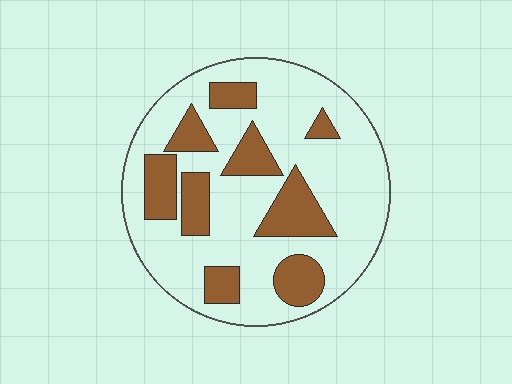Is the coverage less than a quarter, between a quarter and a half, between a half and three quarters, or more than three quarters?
Between a quarter and a half.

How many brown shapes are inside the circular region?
9.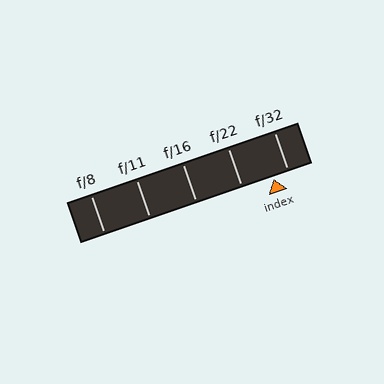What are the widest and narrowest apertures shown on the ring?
The widest aperture shown is f/8 and the narrowest is f/32.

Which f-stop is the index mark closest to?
The index mark is closest to f/32.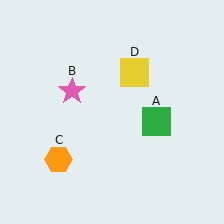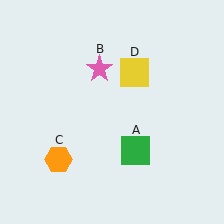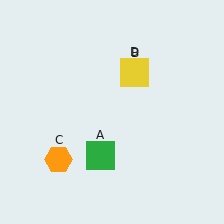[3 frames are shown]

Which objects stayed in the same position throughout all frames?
Orange hexagon (object C) and yellow square (object D) remained stationary.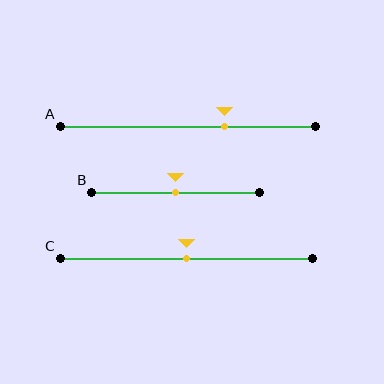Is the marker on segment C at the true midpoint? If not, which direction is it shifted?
Yes, the marker on segment C is at the true midpoint.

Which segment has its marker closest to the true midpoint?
Segment B has its marker closest to the true midpoint.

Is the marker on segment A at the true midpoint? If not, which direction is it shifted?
No, the marker on segment A is shifted to the right by about 15% of the segment length.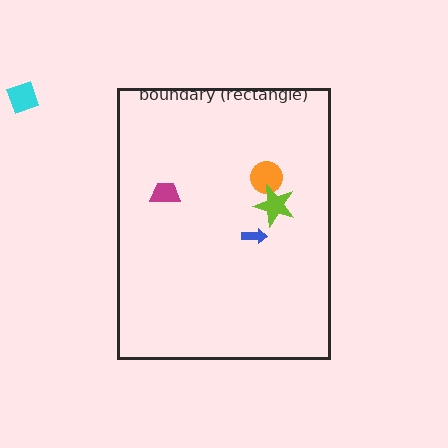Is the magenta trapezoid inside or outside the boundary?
Inside.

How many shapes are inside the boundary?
4 inside, 1 outside.